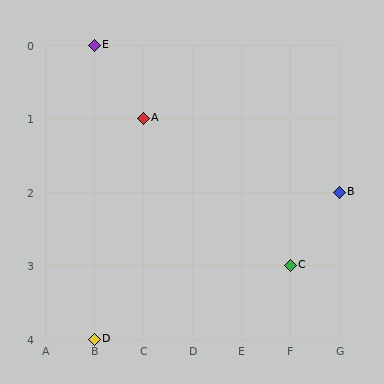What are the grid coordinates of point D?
Point D is at grid coordinates (B, 4).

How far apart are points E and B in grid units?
Points E and B are 5 columns and 2 rows apart (about 5.4 grid units diagonally).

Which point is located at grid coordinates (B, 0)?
Point E is at (B, 0).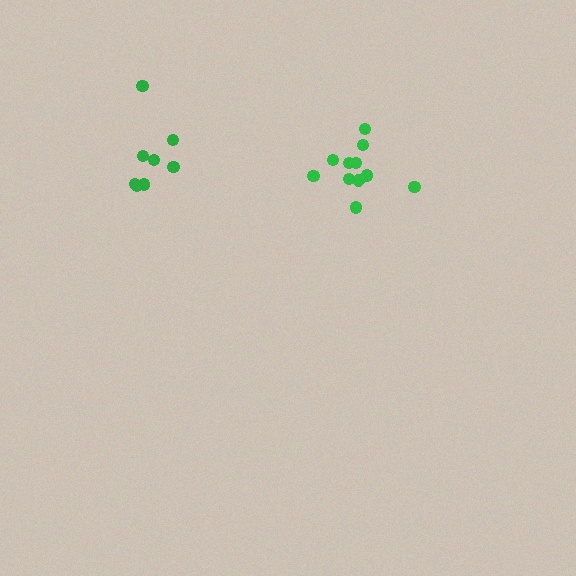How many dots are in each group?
Group 1: 8 dots, Group 2: 11 dots (19 total).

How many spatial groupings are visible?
There are 2 spatial groupings.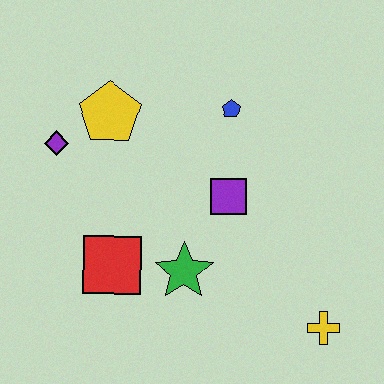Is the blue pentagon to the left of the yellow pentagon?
No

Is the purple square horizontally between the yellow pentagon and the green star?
No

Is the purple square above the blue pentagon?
No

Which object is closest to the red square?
The green star is closest to the red square.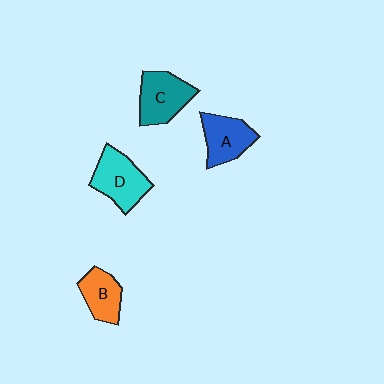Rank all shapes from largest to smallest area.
From largest to smallest: D (cyan), C (teal), A (blue), B (orange).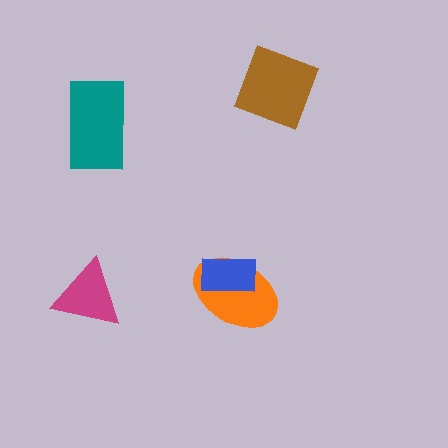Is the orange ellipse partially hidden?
Yes, it is partially covered by another shape.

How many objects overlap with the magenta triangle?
0 objects overlap with the magenta triangle.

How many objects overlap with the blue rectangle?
1 object overlaps with the blue rectangle.